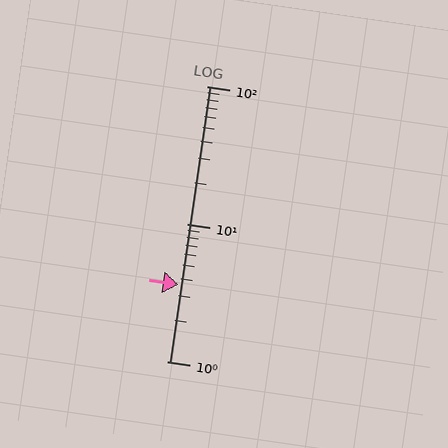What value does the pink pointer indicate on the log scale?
The pointer indicates approximately 3.6.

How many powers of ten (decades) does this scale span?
The scale spans 2 decades, from 1 to 100.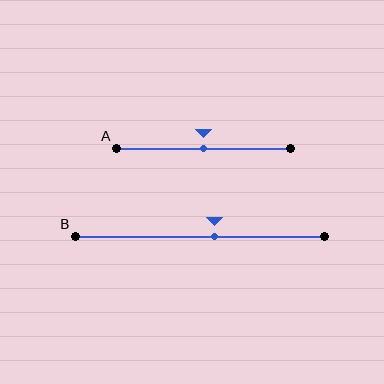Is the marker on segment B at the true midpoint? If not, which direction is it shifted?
No, the marker on segment B is shifted to the right by about 6% of the segment length.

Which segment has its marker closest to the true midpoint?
Segment A has its marker closest to the true midpoint.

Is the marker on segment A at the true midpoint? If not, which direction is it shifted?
Yes, the marker on segment A is at the true midpoint.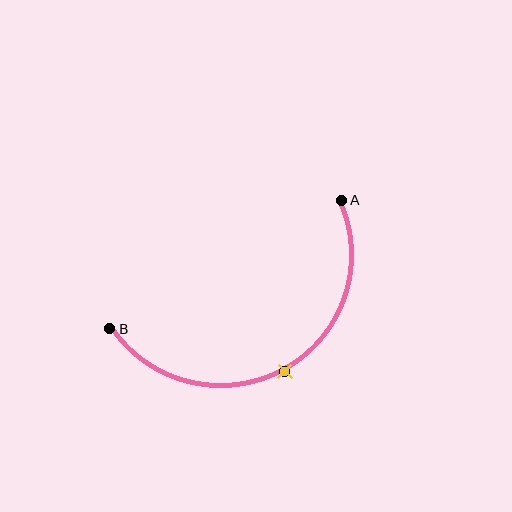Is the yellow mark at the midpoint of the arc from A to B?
Yes. The yellow mark lies on the arc at equal arc-length from both A and B — it is the arc midpoint.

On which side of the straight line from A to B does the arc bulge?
The arc bulges below the straight line connecting A and B.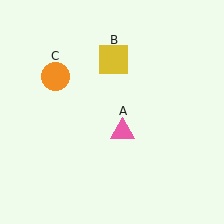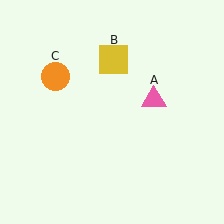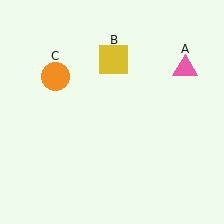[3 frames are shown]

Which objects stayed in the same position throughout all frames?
Yellow square (object B) and orange circle (object C) remained stationary.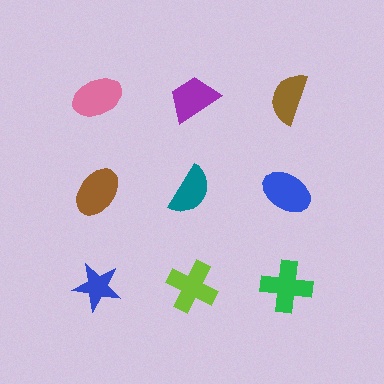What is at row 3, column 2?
A lime cross.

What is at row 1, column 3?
A brown semicircle.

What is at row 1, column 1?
A pink ellipse.